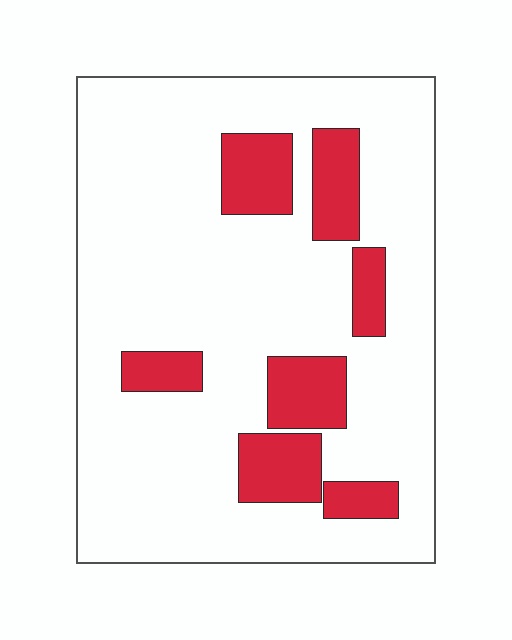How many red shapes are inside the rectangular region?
7.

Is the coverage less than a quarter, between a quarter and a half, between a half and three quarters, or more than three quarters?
Less than a quarter.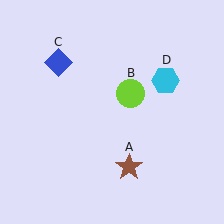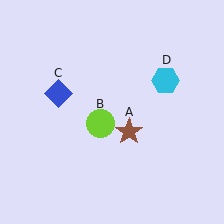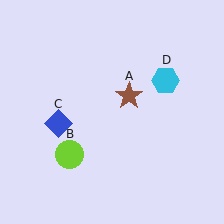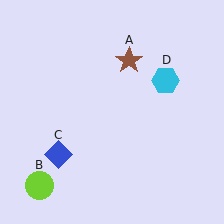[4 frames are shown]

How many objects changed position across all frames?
3 objects changed position: brown star (object A), lime circle (object B), blue diamond (object C).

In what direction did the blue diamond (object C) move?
The blue diamond (object C) moved down.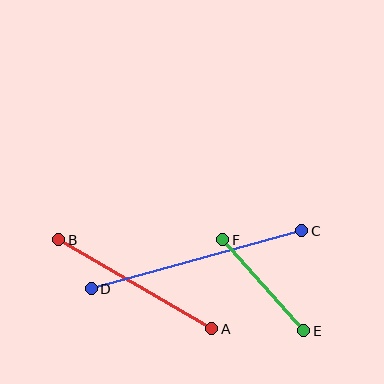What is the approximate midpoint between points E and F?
The midpoint is at approximately (263, 285) pixels.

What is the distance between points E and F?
The distance is approximately 121 pixels.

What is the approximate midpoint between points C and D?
The midpoint is at approximately (197, 260) pixels.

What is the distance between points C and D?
The distance is approximately 219 pixels.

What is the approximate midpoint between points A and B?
The midpoint is at approximately (135, 284) pixels.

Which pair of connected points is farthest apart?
Points C and D are farthest apart.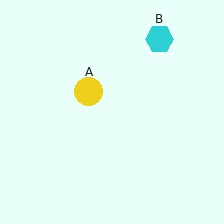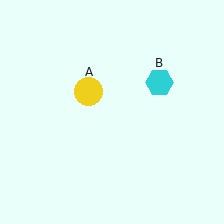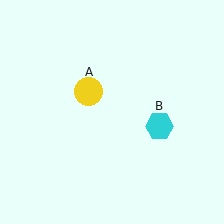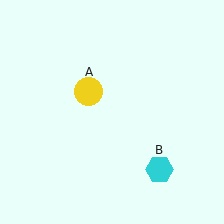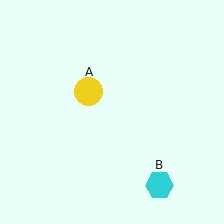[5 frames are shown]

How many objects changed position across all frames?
1 object changed position: cyan hexagon (object B).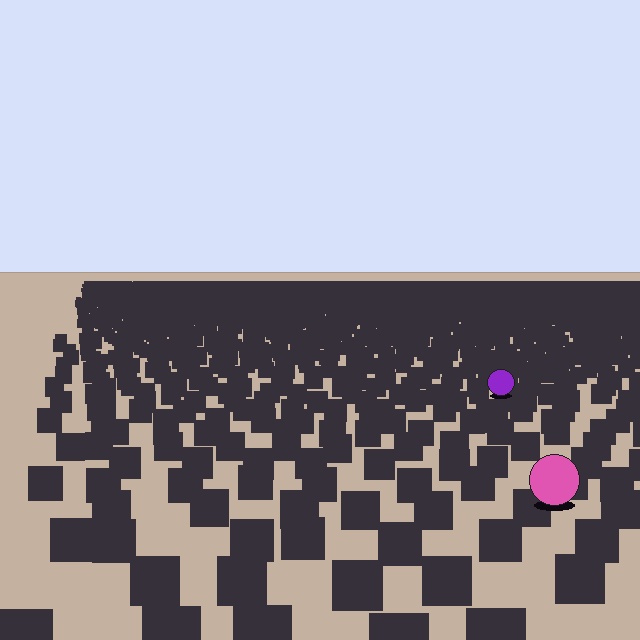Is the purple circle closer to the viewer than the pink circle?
No. The pink circle is closer — you can tell from the texture gradient: the ground texture is coarser near it.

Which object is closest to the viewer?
The pink circle is closest. The texture marks near it are larger and more spread out.